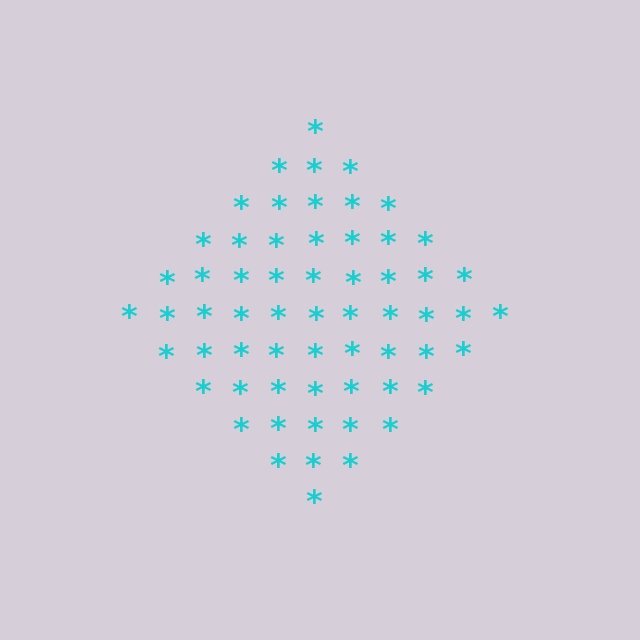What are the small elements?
The small elements are asterisks.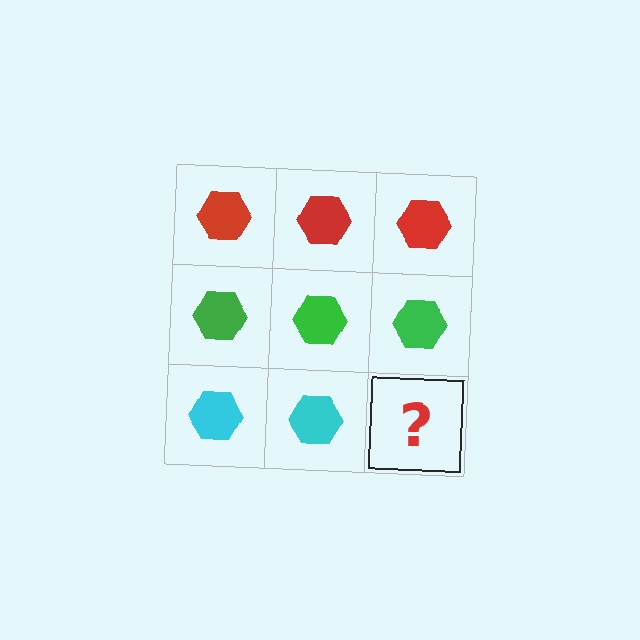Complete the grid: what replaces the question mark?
The question mark should be replaced with a cyan hexagon.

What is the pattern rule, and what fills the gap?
The rule is that each row has a consistent color. The gap should be filled with a cyan hexagon.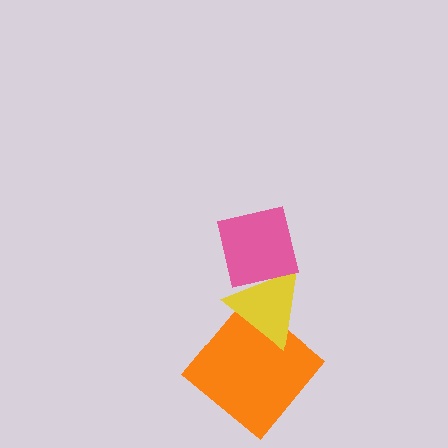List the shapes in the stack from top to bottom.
From top to bottom: the pink square, the yellow triangle, the orange diamond.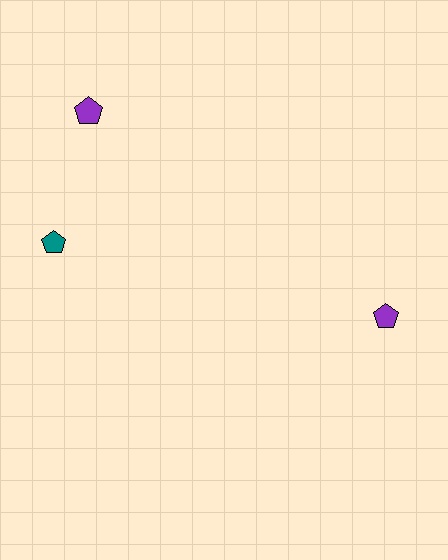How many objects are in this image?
There are 3 objects.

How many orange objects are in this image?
There are no orange objects.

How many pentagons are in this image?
There are 3 pentagons.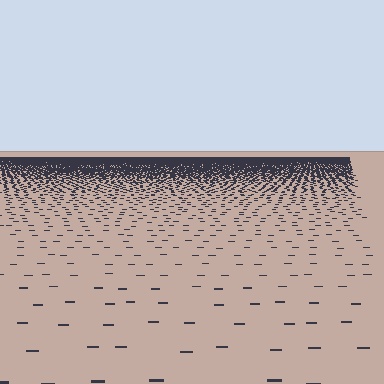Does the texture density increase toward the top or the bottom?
Density increases toward the top.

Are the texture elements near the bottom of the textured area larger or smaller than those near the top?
Larger. Near the bottom, elements are closer to the viewer and appear at a bigger on-screen size.